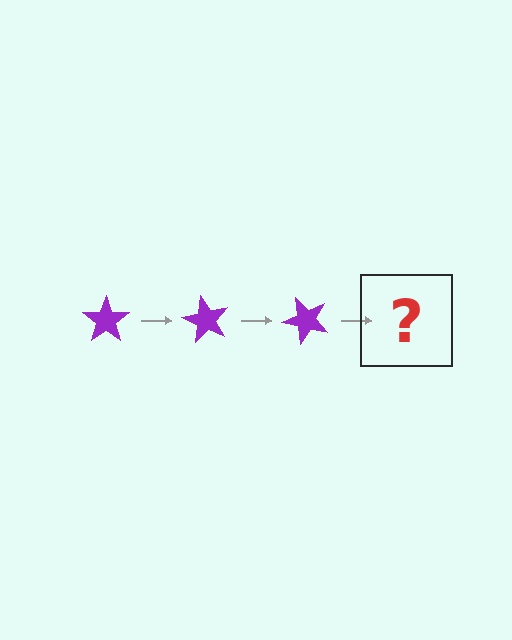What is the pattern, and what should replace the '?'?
The pattern is that the star rotates 60 degrees each step. The '?' should be a purple star rotated 180 degrees.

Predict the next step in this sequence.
The next step is a purple star rotated 180 degrees.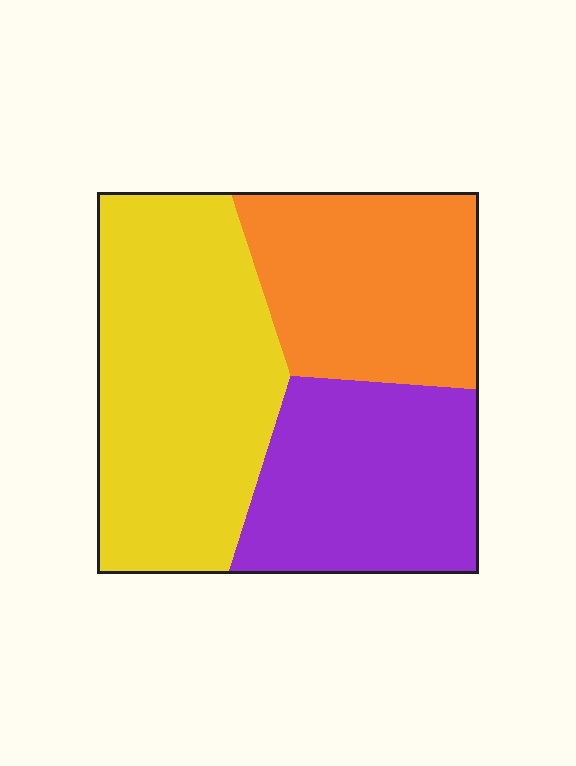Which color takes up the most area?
Yellow, at roughly 45%.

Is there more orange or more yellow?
Yellow.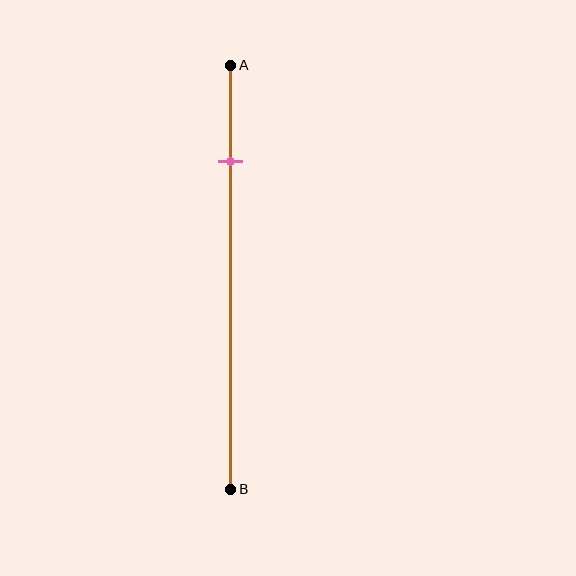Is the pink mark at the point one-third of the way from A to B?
No, the mark is at about 25% from A, not at the 33% one-third point.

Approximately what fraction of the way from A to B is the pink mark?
The pink mark is approximately 25% of the way from A to B.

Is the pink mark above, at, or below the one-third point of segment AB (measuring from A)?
The pink mark is above the one-third point of segment AB.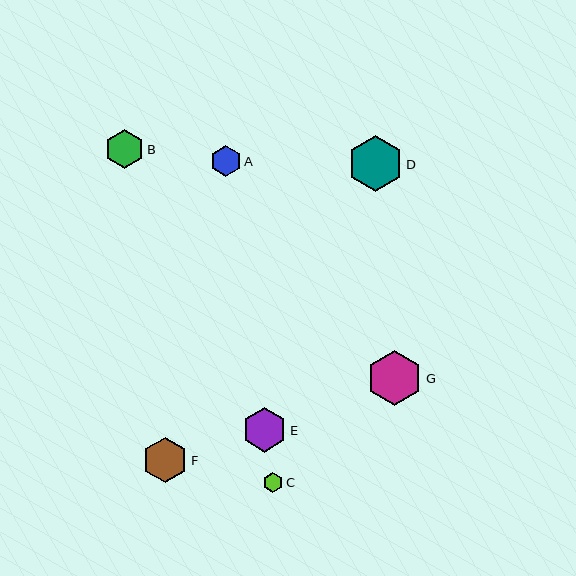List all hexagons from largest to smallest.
From largest to smallest: D, G, F, E, B, A, C.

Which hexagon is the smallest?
Hexagon C is the smallest with a size of approximately 20 pixels.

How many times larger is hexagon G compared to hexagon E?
Hexagon G is approximately 1.3 times the size of hexagon E.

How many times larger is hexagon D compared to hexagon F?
Hexagon D is approximately 1.2 times the size of hexagon F.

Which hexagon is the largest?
Hexagon D is the largest with a size of approximately 56 pixels.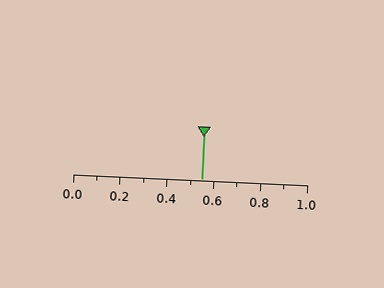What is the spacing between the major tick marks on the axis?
The major ticks are spaced 0.2 apart.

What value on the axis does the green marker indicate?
The marker indicates approximately 0.55.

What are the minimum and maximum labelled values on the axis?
The axis runs from 0.0 to 1.0.